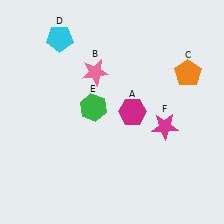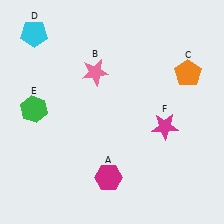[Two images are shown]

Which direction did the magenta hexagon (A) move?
The magenta hexagon (A) moved down.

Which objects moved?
The objects that moved are: the magenta hexagon (A), the cyan pentagon (D), the green hexagon (E).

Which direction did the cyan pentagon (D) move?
The cyan pentagon (D) moved left.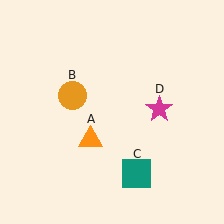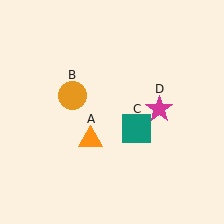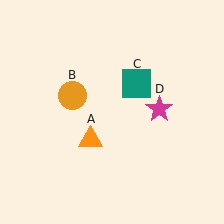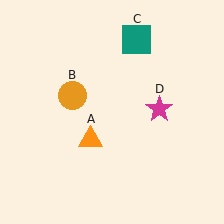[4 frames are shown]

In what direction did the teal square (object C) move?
The teal square (object C) moved up.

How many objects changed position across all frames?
1 object changed position: teal square (object C).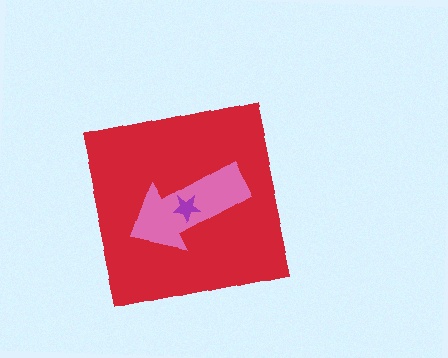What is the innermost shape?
The purple star.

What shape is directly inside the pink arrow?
The purple star.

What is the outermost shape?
The red square.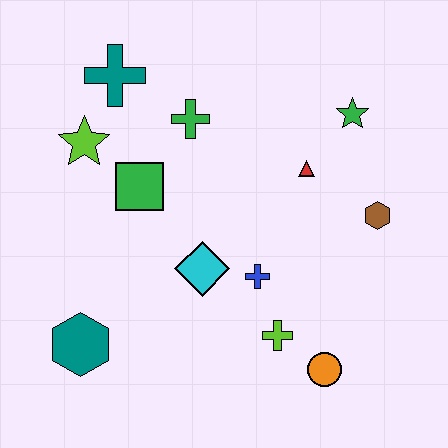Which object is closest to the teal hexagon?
The cyan diamond is closest to the teal hexagon.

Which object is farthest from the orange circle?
The teal cross is farthest from the orange circle.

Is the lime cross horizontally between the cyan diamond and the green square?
No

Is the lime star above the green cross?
No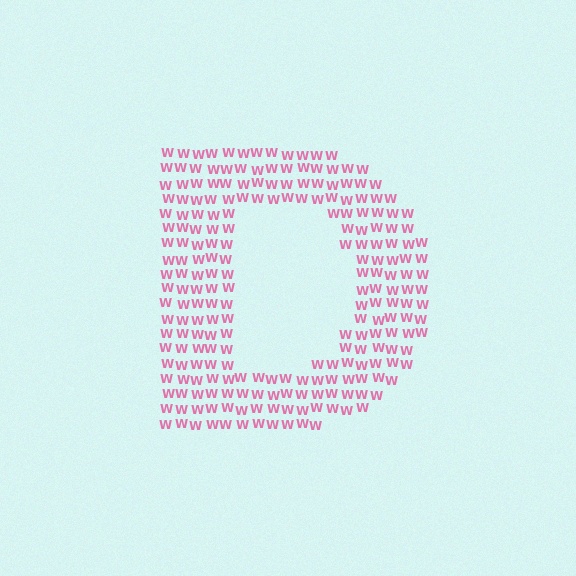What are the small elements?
The small elements are letter W's.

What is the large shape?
The large shape is the letter D.